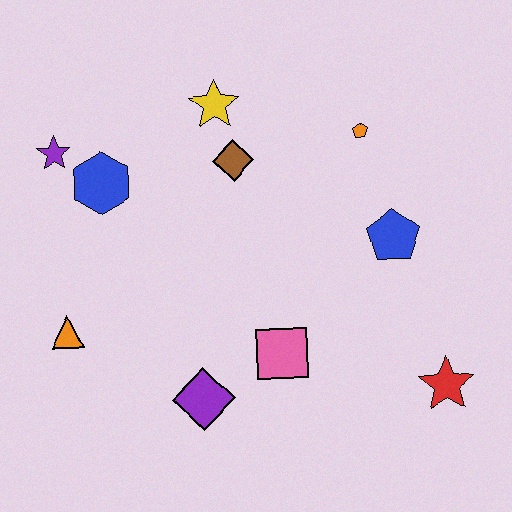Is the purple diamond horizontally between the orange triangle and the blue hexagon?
No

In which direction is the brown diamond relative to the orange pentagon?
The brown diamond is to the left of the orange pentagon.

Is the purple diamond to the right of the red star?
No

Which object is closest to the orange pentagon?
The blue pentagon is closest to the orange pentagon.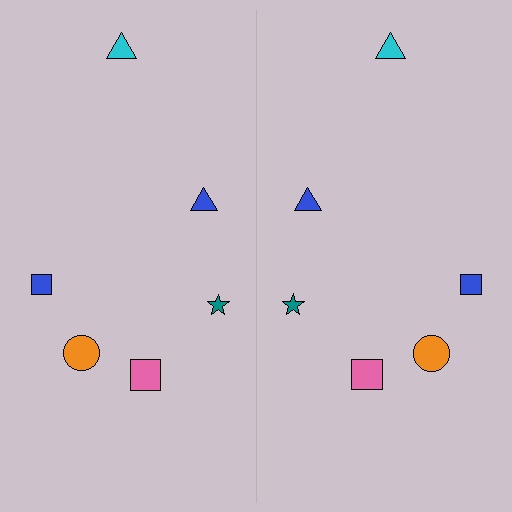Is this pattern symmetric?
Yes, this pattern has bilateral (reflection) symmetry.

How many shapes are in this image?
There are 12 shapes in this image.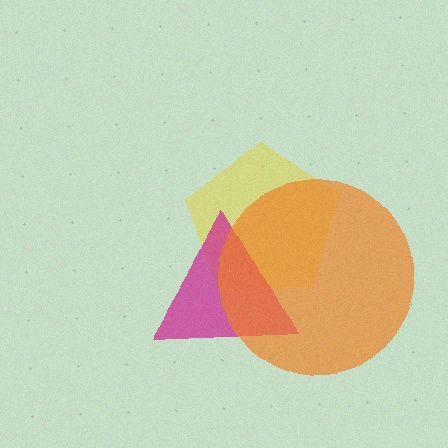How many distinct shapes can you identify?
There are 3 distinct shapes: a yellow pentagon, a magenta triangle, an orange circle.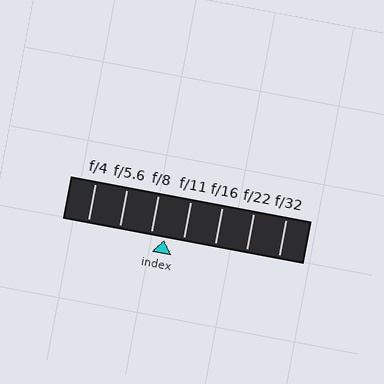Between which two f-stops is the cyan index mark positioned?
The index mark is between f/8 and f/11.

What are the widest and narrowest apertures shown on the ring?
The widest aperture shown is f/4 and the narrowest is f/32.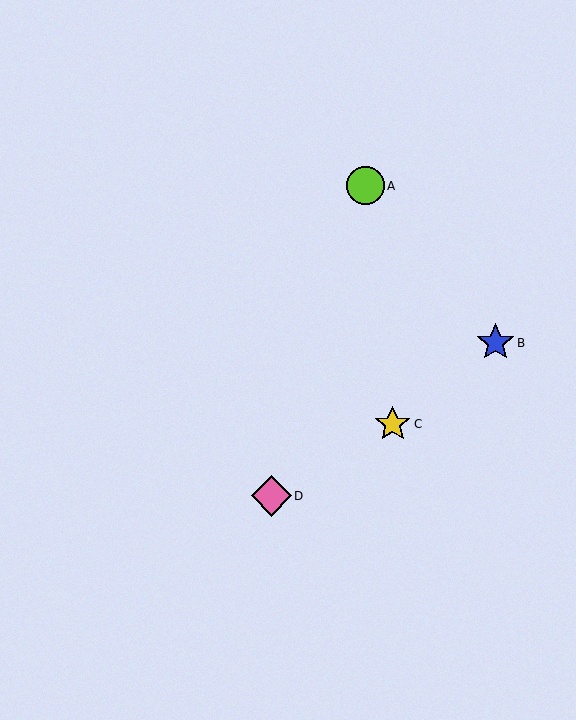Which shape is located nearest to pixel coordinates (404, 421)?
The yellow star (labeled C) at (393, 424) is nearest to that location.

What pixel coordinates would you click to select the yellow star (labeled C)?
Click at (393, 424) to select the yellow star C.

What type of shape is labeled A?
Shape A is a lime circle.